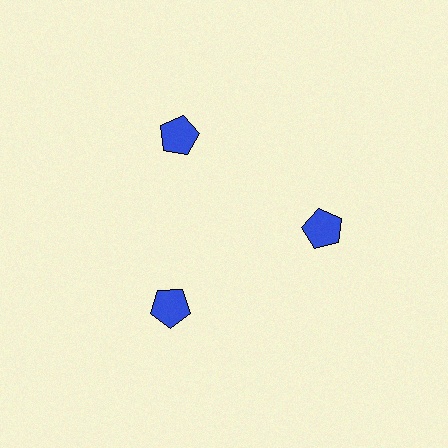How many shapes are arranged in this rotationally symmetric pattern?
There are 3 shapes, arranged in 3 groups of 1.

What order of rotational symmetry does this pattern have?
This pattern has 3-fold rotational symmetry.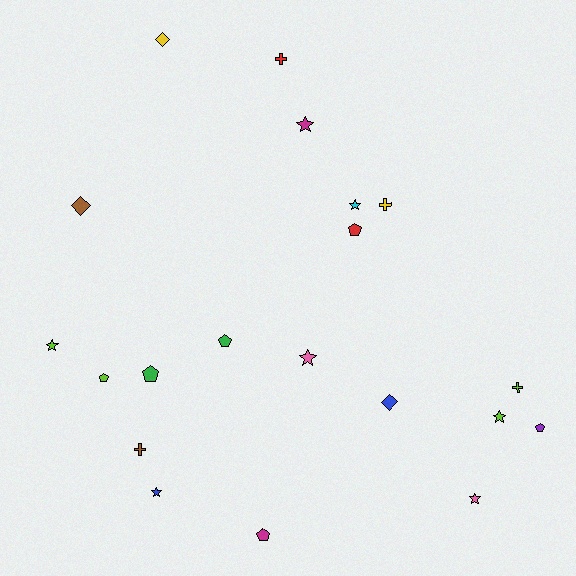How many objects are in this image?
There are 20 objects.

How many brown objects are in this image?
There are 2 brown objects.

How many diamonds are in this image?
There are 3 diamonds.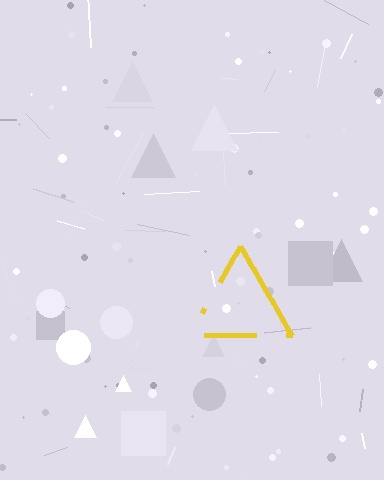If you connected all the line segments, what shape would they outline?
They would outline a triangle.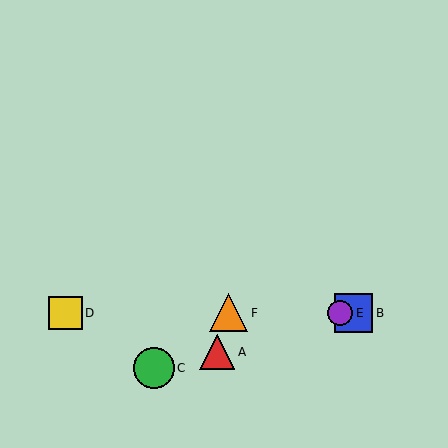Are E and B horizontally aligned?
Yes, both are at y≈313.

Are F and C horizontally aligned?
No, F is at y≈313 and C is at y≈368.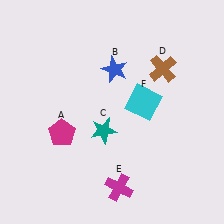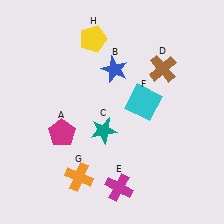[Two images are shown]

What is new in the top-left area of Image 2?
A yellow pentagon (H) was added in the top-left area of Image 2.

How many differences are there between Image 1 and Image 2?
There are 2 differences between the two images.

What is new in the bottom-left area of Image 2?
An orange cross (G) was added in the bottom-left area of Image 2.